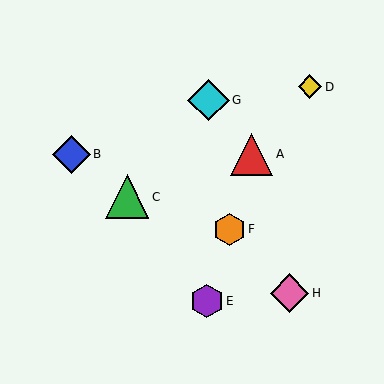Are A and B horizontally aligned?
Yes, both are at y≈154.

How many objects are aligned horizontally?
2 objects (A, B) are aligned horizontally.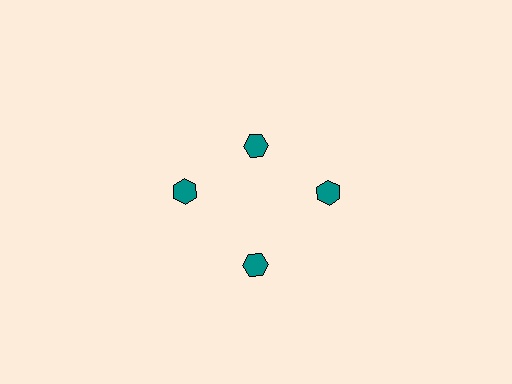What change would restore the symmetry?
The symmetry would be restored by moving it outward, back onto the ring so that all 4 hexagons sit at equal angles and equal distance from the center.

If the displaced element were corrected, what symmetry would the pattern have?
It would have 4-fold rotational symmetry — the pattern would map onto itself every 90 degrees.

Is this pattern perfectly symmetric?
No. The 4 teal hexagons are arranged in a ring, but one element near the 12 o'clock position is pulled inward toward the center, breaking the 4-fold rotational symmetry.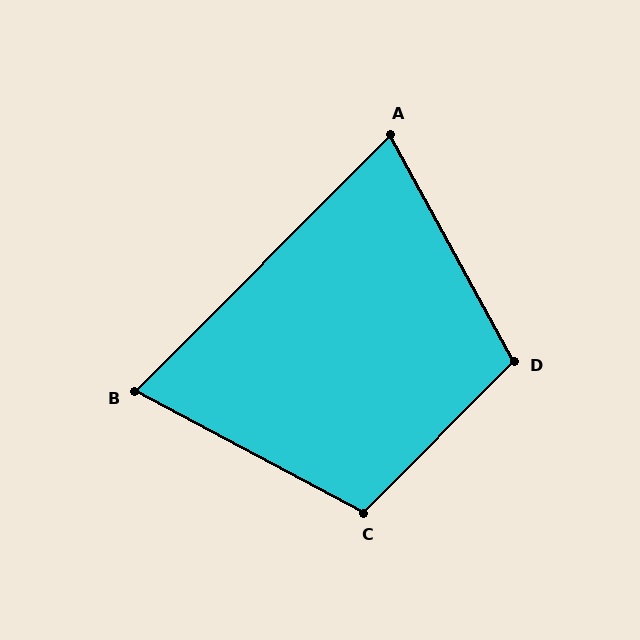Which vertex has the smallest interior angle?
B, at approximately 73 degrees.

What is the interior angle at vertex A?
Approximately 73 degrees (acute).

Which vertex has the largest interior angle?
D, at approximately 107 degrees.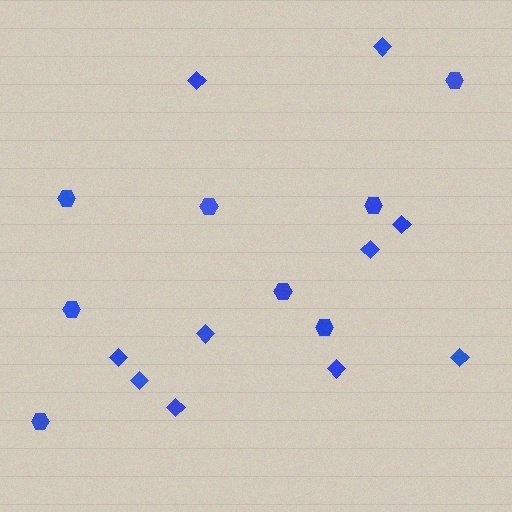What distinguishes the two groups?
There are 2 groups: one group of hexagons (8) and one group of diamonds (10).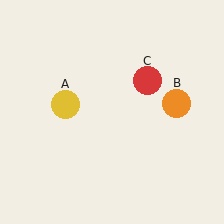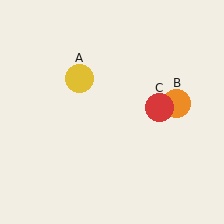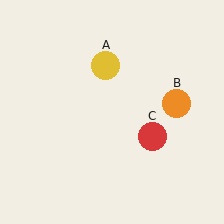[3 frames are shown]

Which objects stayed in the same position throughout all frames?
Orange circle (object B) remained stationary.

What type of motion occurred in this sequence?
The yellow circle (object A), red circle (object C) rotated clockwise around the center of the scene.